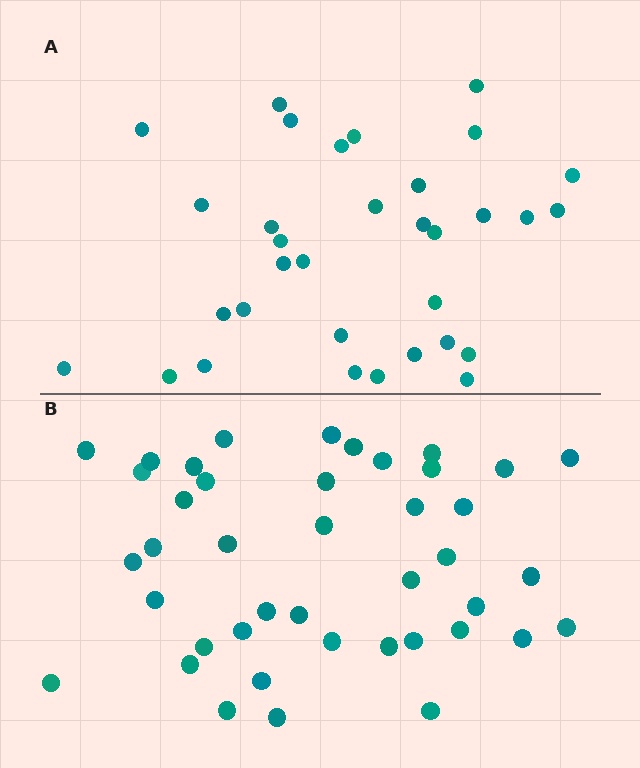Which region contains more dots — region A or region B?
Region B (the bottom region) has more dots.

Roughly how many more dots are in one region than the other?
Region B has roughly 8 or so more dots than region A.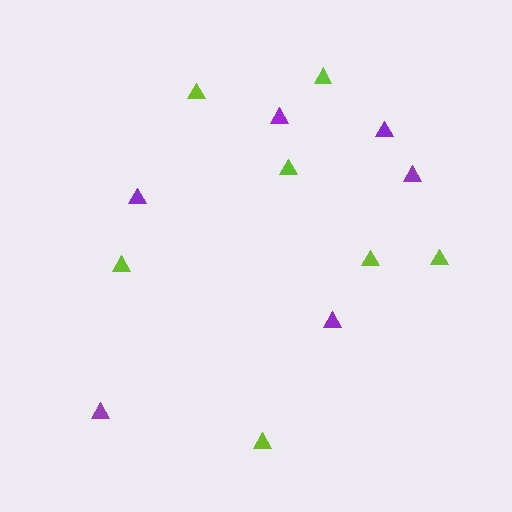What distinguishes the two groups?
There are 2 groups: one group of purple triangles (6) and one group of lime triangles (7).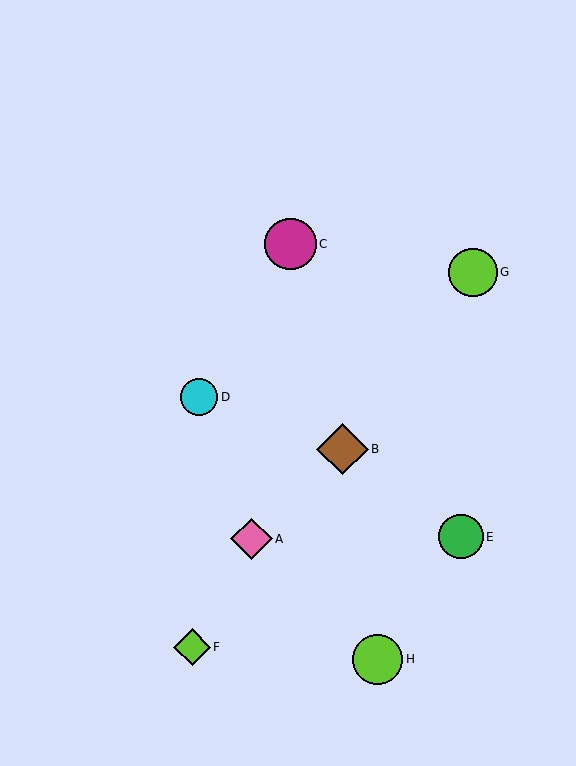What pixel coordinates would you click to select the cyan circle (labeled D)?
Click at (199, 397) to select the cyan circle D.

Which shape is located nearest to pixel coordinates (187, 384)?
The cyan circle (labeled D) at (199, 397) is nearest to that location.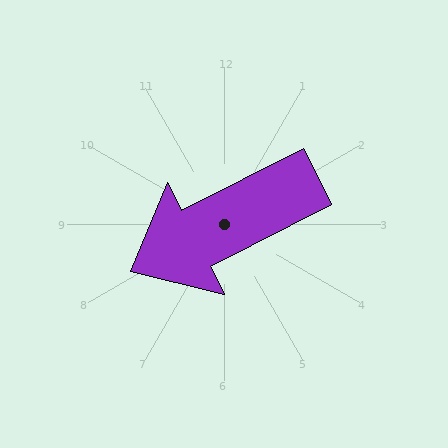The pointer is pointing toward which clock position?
Roughly 8 o'clock.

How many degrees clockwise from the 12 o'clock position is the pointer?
Approximately 243 degrees.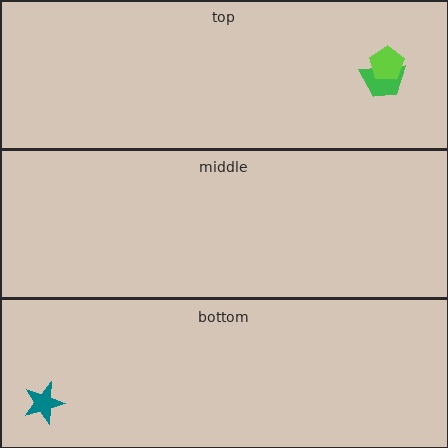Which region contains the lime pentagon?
The top region.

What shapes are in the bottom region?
The teal star.